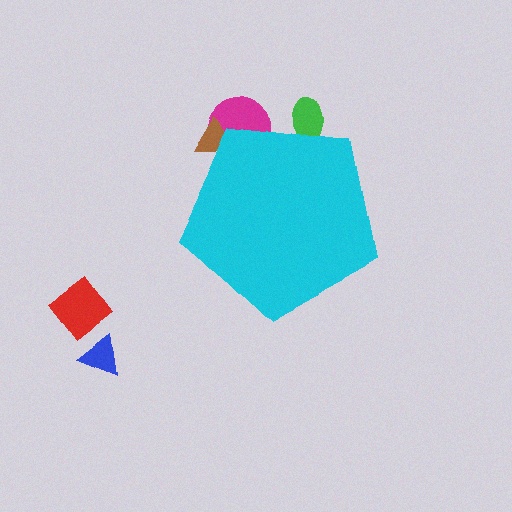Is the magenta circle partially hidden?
Yes, the magenta circle is partially hidden behind the cyan pentagon.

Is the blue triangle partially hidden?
No, the blue triangle is fully visible.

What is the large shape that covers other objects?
A cyan pentagon.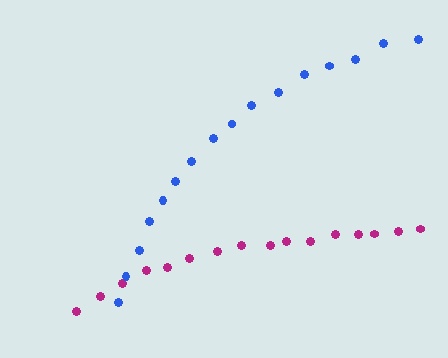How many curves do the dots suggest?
There are 2 distinct paths.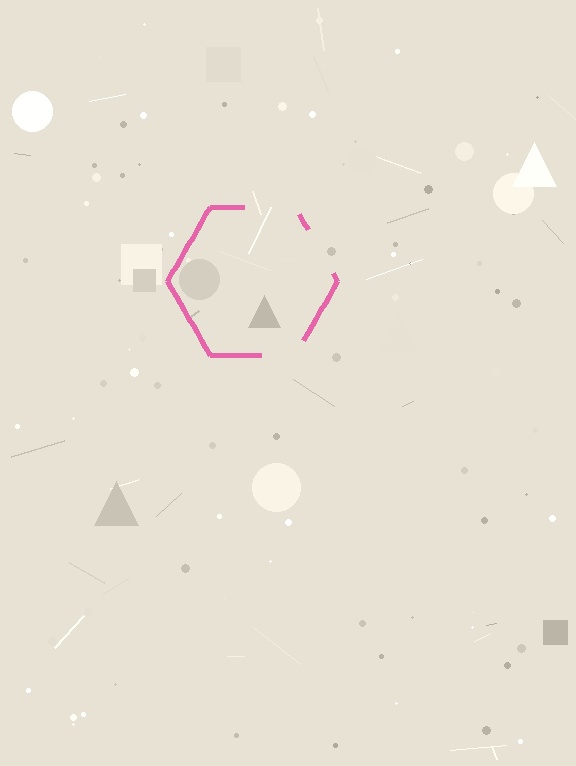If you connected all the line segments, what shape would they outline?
They would outline a hexagon.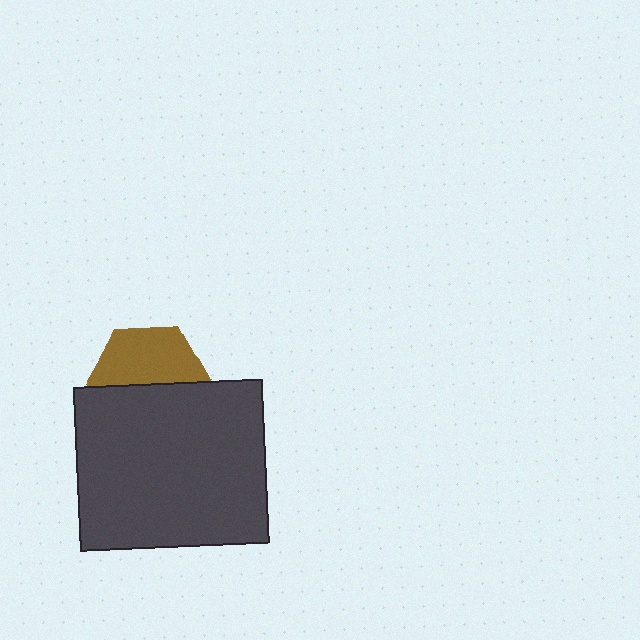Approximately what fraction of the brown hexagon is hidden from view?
Roughly 49% of the brown hexagon is hidden behind the dark gray rectangle.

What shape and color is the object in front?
The object in front is a dark gray rectangle.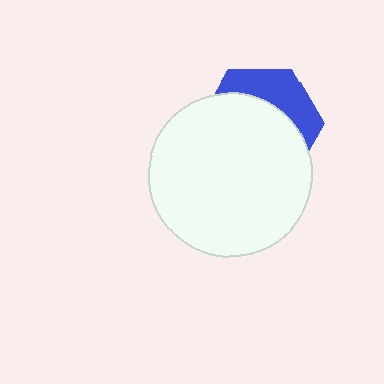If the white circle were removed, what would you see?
You would see the complete blue hexagon.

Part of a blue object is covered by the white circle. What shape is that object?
It is a hexagon.